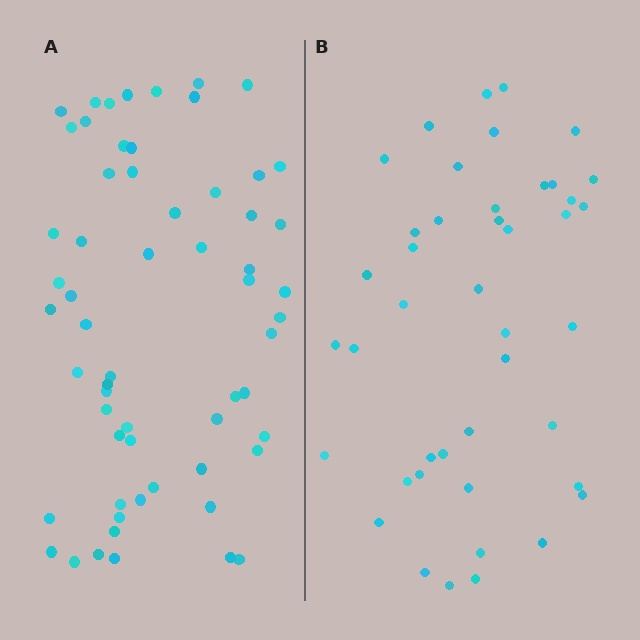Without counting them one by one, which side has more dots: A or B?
Region A (the left region) has more dots.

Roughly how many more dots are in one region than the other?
Region A has approximately 15 more dots than region B.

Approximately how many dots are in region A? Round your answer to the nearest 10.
About 60 dots.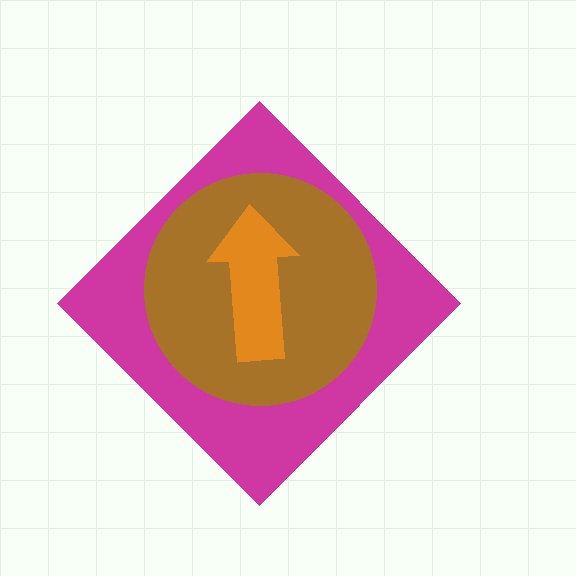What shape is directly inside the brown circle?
The orange arrow.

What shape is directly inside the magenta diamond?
The brown circle.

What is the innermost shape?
The orange arrow.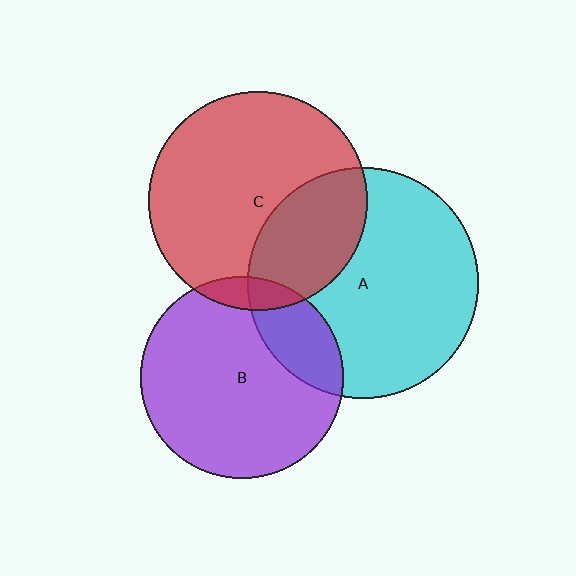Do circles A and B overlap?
Yes.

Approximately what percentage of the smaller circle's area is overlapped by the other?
Approximately 20%.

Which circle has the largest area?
Circle A (cyan).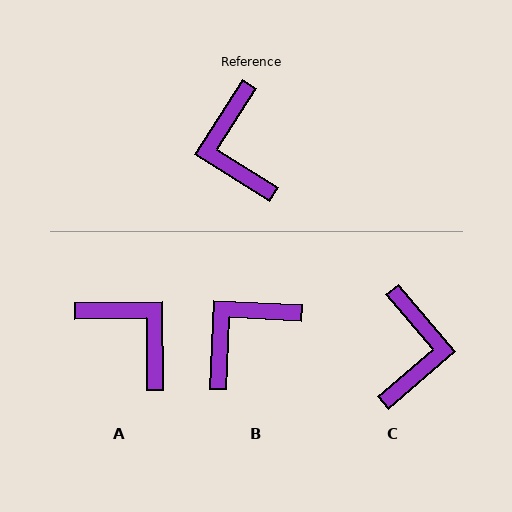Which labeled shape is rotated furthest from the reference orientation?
C, about 163 degrees away.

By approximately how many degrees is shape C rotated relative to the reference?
Approximately 163 degrees counter-clockwise.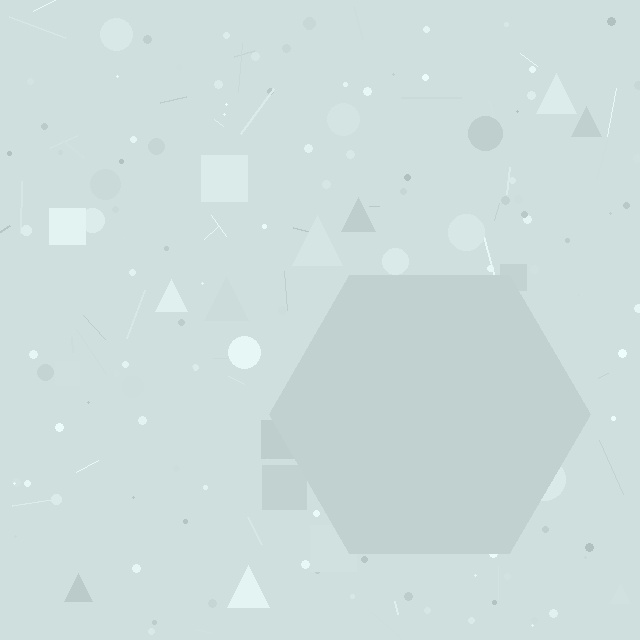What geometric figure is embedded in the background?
A hexagon is embedded in the background.